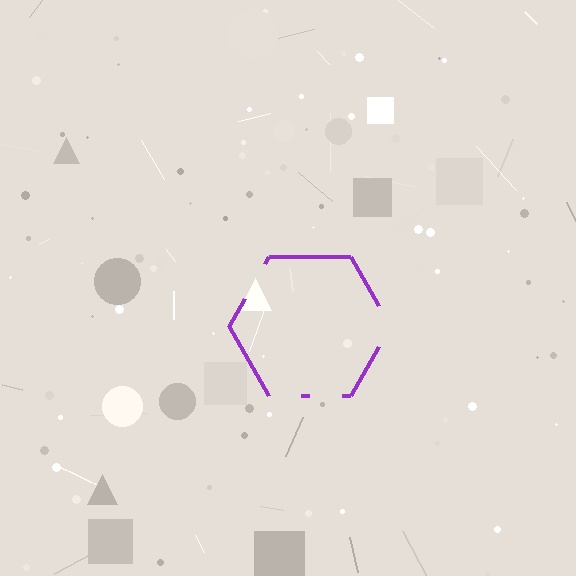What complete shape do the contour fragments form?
The contour fragments form a hexagon.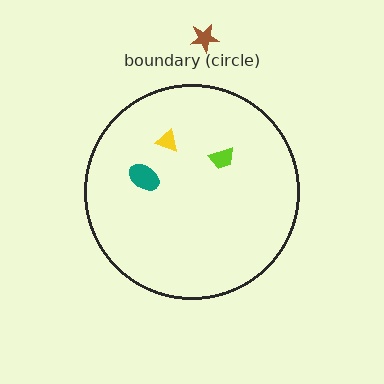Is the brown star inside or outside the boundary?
Outside.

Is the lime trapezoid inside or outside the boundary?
Inside.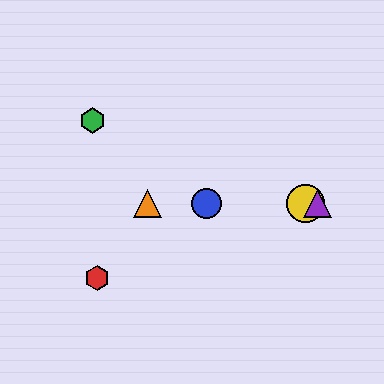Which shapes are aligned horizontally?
The blue circle, the yellow circle, the purple triangle, the orange triangle are aligned horizontally.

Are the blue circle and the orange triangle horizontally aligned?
Yes, both are at y≈203.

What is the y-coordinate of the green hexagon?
The green hexagon is at y≈120.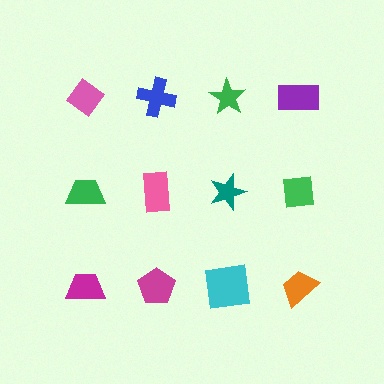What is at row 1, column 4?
A purple rectangle.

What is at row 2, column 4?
A green square.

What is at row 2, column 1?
A green trapezoid.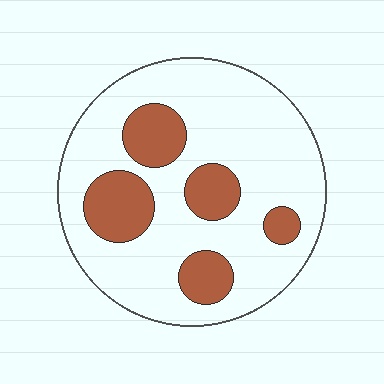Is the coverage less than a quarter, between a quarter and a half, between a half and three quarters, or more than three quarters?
Less than a quarter.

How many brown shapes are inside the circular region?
5.